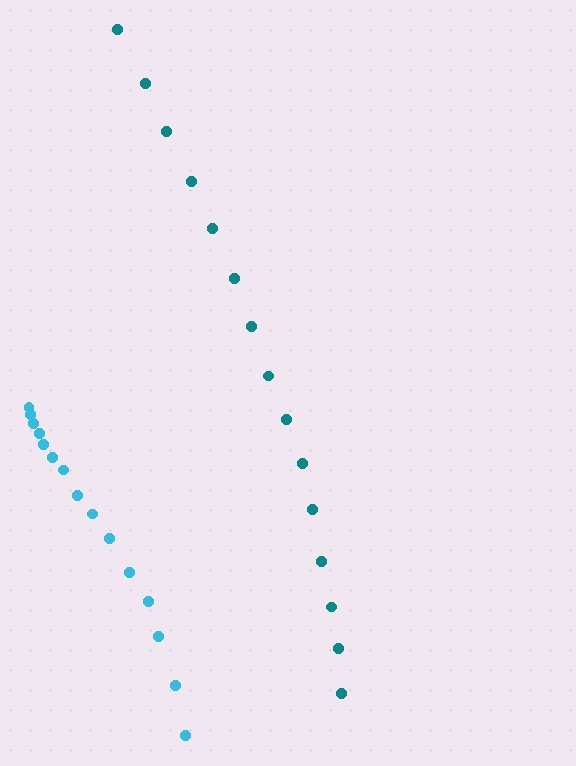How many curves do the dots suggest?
There are 2 distinct paths.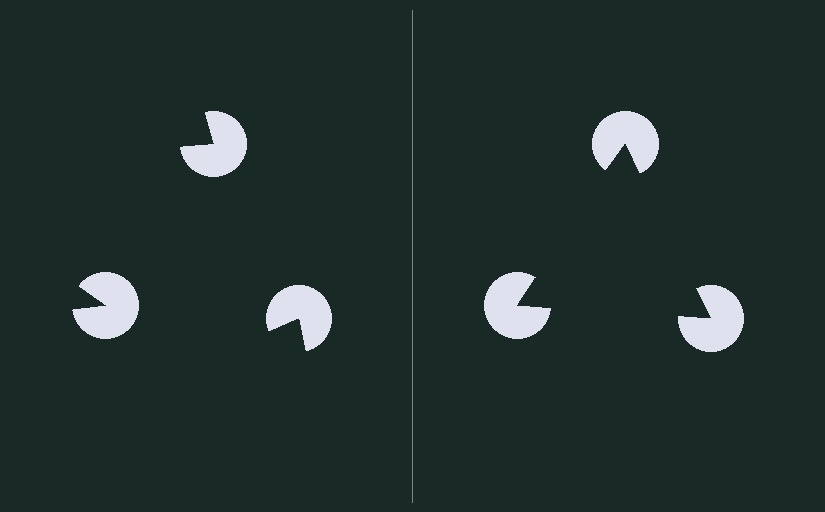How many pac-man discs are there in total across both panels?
6 — 3 on each side.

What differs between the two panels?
The pac-man discs are positioned identically on both sides; only the wedge orientations differ. On the right they align to a triangle; on the left they are misaligned.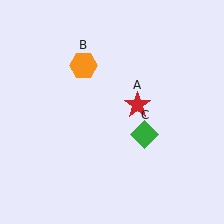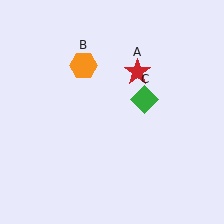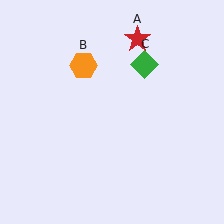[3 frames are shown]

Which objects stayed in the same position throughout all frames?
Orange hexagon (object B) remained stationary.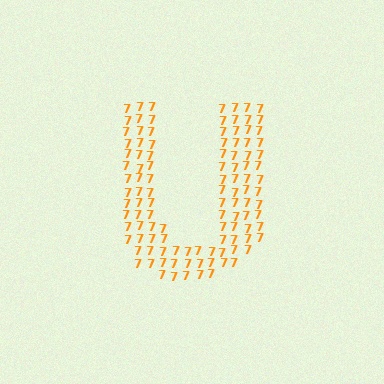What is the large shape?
The large shape is the letter U.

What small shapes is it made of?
It is made of small digit 7's.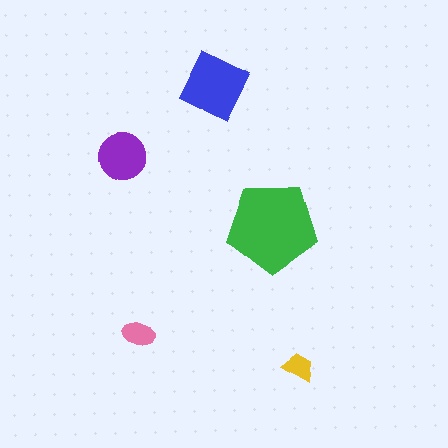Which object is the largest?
The green pentagon.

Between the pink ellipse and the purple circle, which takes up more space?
The purple circle.